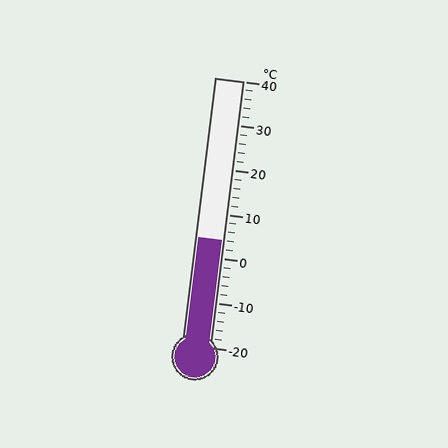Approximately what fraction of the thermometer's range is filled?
The thermometer is filled to approximately 40% of its range.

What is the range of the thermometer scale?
The thermometer scale ranges from -20°C to 40°C.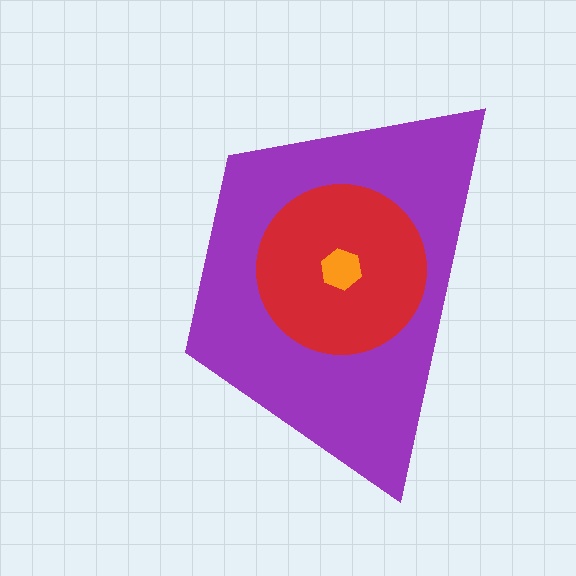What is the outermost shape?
The purple trapezoid.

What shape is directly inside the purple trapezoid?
The red circle.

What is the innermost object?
The orange hexagon.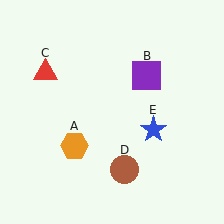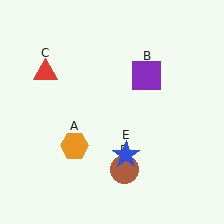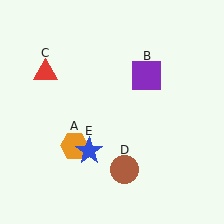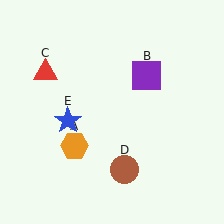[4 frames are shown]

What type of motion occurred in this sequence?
The blue star (object E) rotated clockwise around the center of the scene.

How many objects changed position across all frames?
1 object changed position: blue star (object E).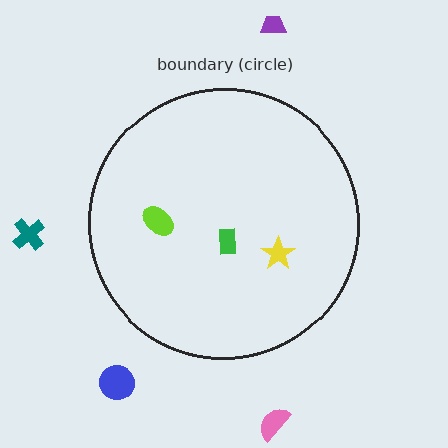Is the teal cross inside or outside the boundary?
Outside.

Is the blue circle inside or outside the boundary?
Outside.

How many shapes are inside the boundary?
3 inside, 4 outside.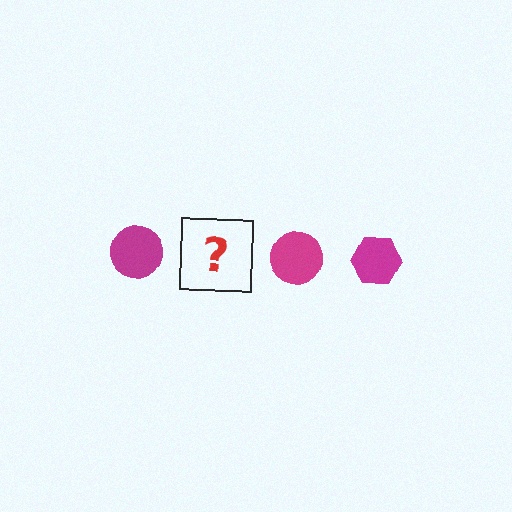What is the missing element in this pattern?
The missing element is a magenta hexagon.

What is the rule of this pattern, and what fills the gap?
The rule is that the pattern cycles through circle, hexagon shapes in magenta. The gap should be filled with a magenta hexagon.